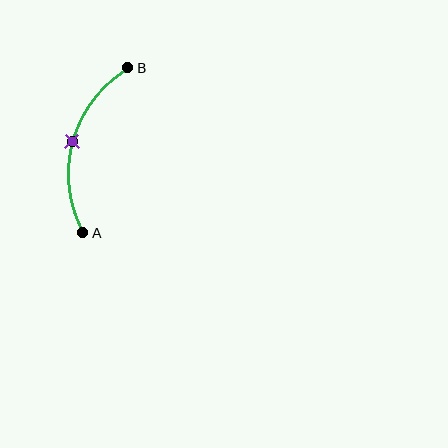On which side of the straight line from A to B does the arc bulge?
The arc bulges to the left of the straight line connecting A and B.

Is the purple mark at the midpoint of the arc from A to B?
Yes. The purple mark lies on the arc at equal arc-length from both A and B — it is the arc midpoint.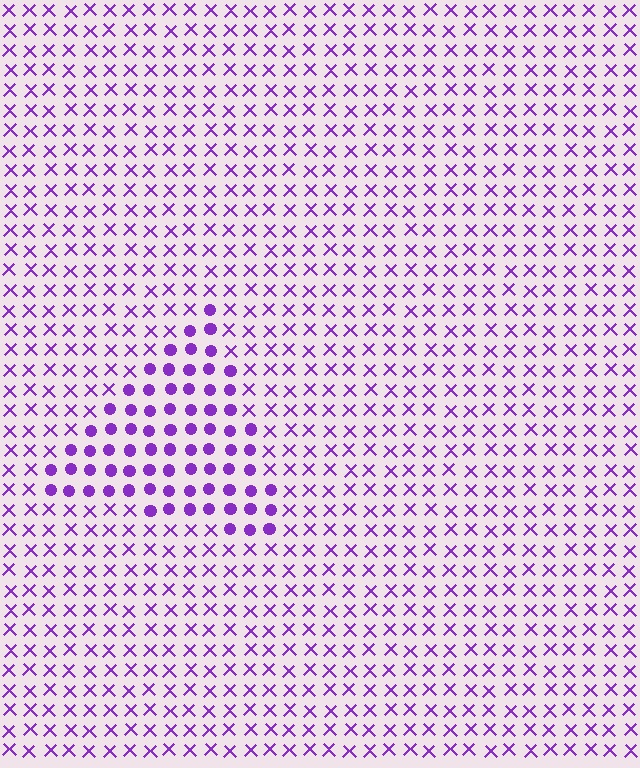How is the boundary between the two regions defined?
The boundary is defined by a change in element shape: circles inside vs. X marks outside. All elements share the same color and spacing.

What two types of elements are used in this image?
The image uses circles inside the triangle region and X marks outside it.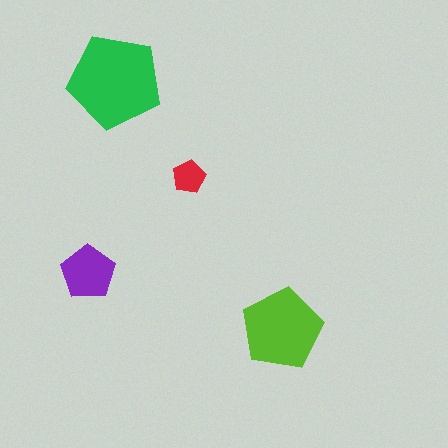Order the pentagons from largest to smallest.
the green one, the lime one, the purple one, the red one.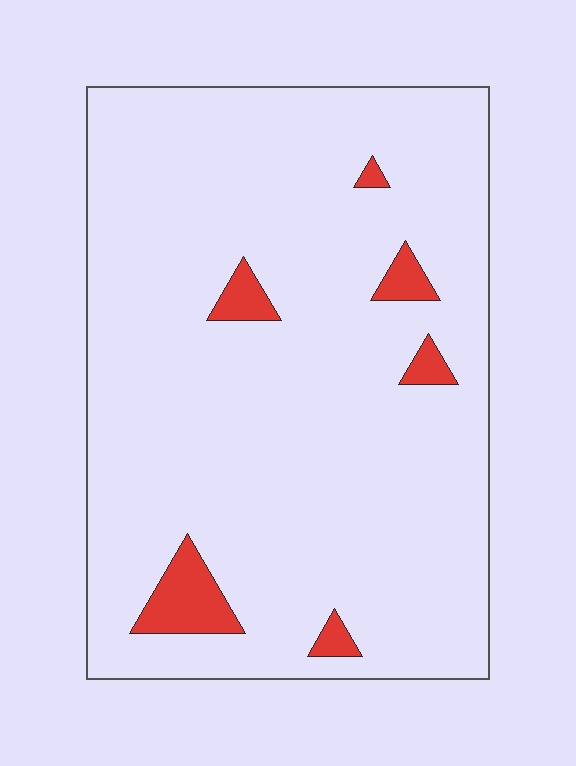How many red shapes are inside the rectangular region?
6.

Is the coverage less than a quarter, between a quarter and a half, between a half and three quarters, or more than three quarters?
Less than a quarter.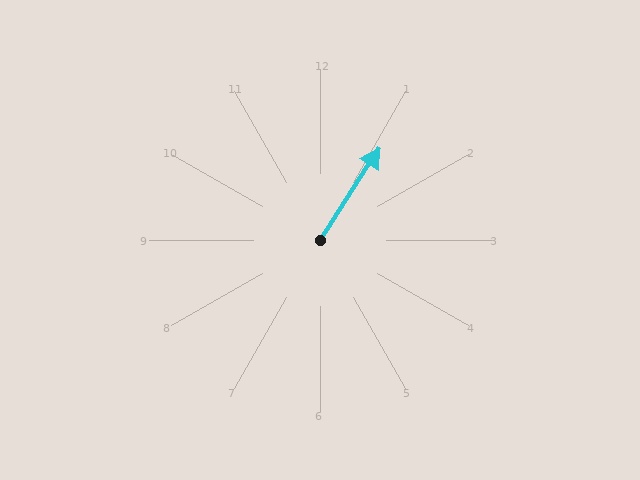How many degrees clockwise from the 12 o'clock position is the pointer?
Approximately 33 degrees.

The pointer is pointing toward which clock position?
Roughly 1 o'clock.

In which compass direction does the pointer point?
Northeast.